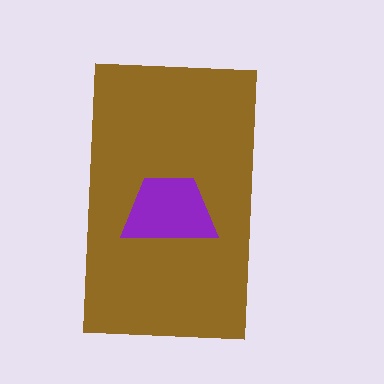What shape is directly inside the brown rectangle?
The purple trapezoid.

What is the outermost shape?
The brown rectangle.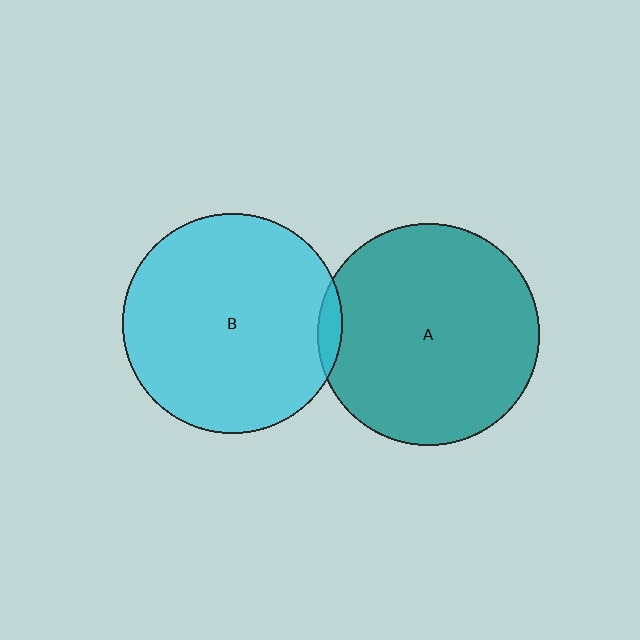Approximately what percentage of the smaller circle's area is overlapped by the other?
Approximately 5%.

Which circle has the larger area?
Circle A (teal).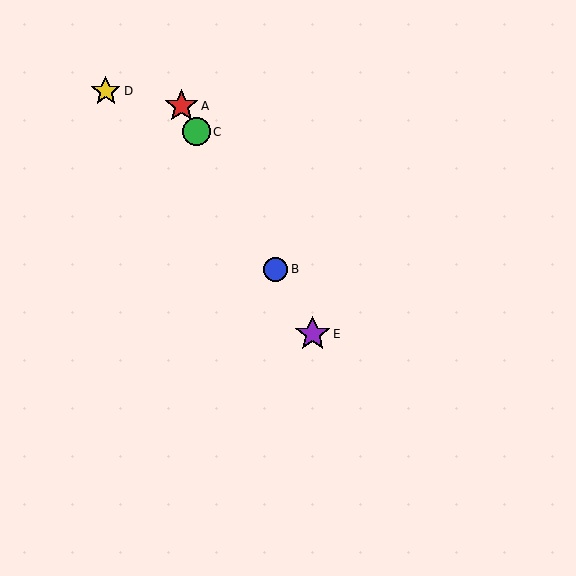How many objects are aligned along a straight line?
4 objects (A, B, C, E) are aligned along a straight line.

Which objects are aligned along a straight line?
Objects A, B, C, E are aligned along a straight line.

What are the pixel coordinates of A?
Object A is at (181, 106).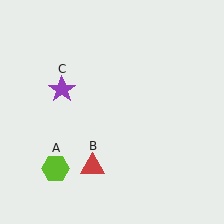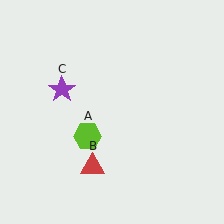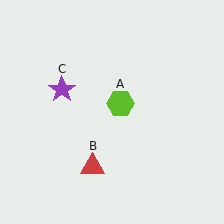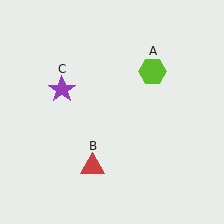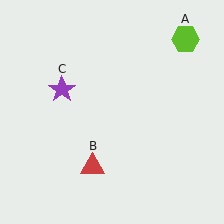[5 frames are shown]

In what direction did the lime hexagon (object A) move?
The lime hexagon (object A) moved up and to the right.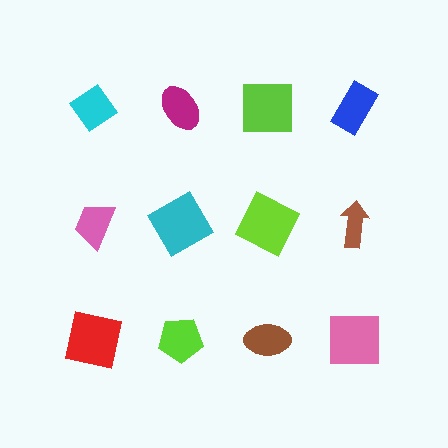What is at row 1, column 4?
A blue rectangle.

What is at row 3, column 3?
A brown ellipse.